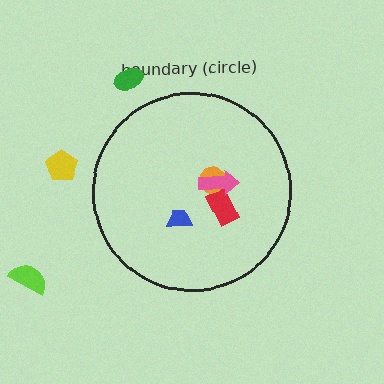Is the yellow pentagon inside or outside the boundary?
Outside.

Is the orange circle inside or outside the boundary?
Inside.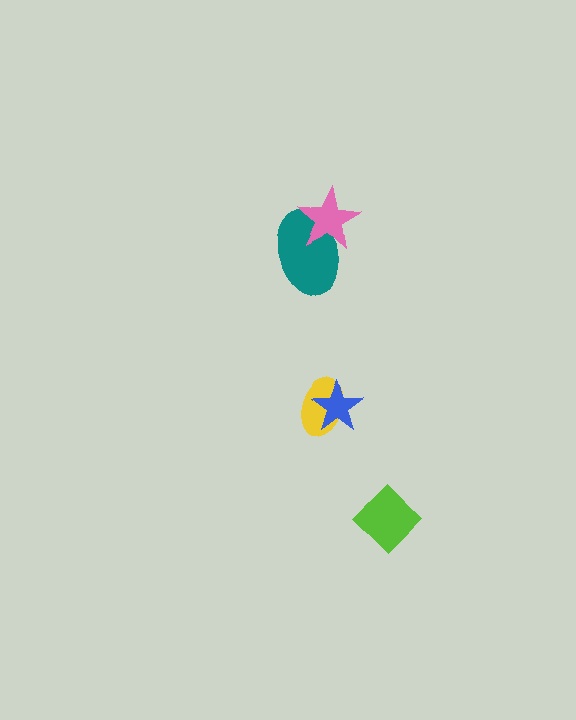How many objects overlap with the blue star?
1 object overlaps with the blue star.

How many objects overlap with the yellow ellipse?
1 object overlaps with the yellow ellipse.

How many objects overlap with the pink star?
1 object overlaps with the pink star.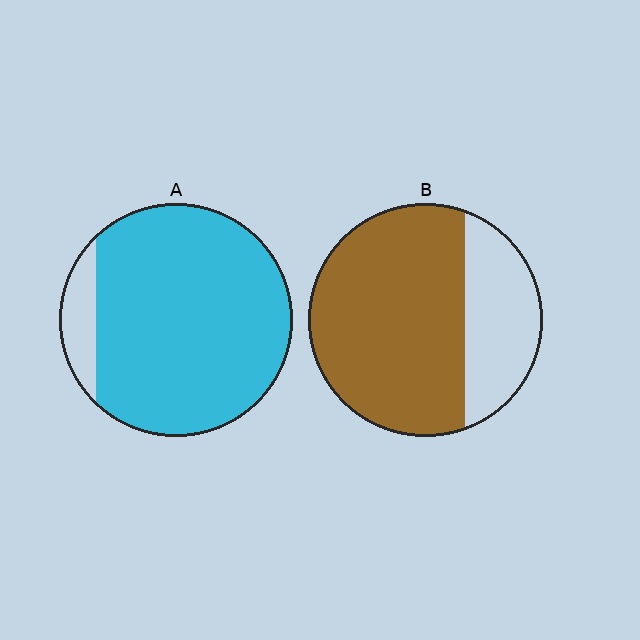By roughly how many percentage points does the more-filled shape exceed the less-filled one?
By roughly 20 percentage points (A over B).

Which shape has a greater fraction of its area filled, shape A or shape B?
Shape A.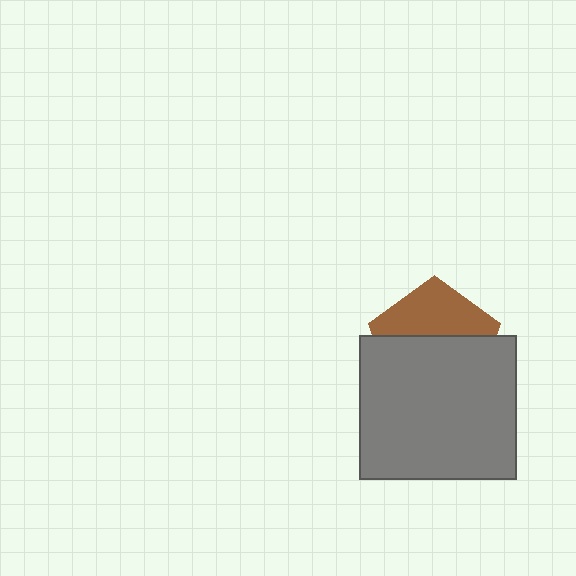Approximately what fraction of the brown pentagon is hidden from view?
Roughly 59% of the brown pentagon is hidden behind the gray rectangle.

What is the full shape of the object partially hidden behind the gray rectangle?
The partially hidden object is a brown pentagon.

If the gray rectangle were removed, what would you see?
You would see the complete brown pentagon.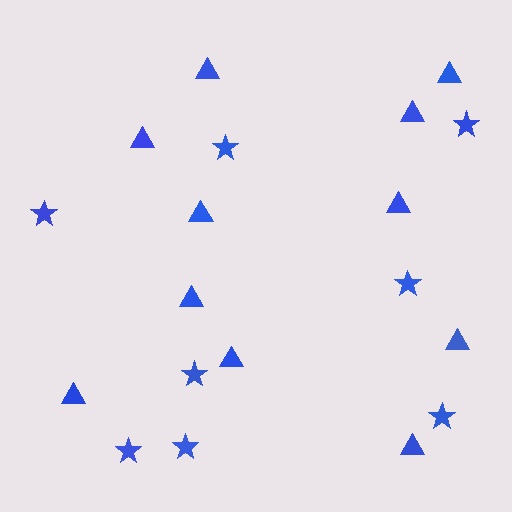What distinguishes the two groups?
There are 2 groups: one group of stars (8) and one group of triangles (11).